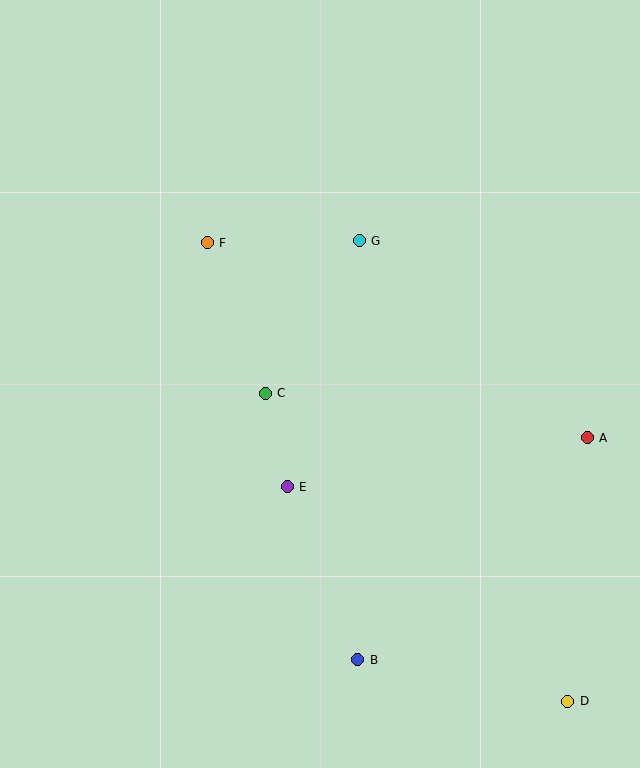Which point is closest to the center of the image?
Point C at (265, 393) is closest to the center.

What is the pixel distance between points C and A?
The distance between C and A is 325 pixels.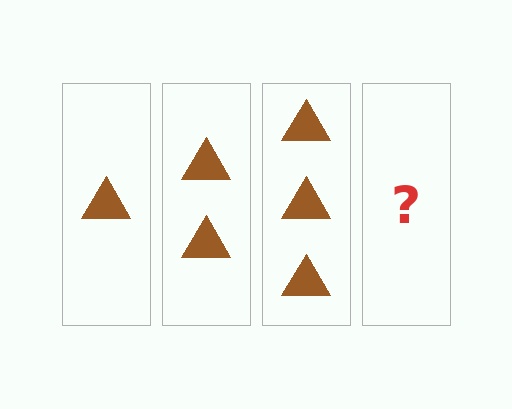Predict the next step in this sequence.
The next step is 4 triangles.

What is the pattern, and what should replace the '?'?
The pattern is that each step adds one more triangle. The '?' should be 4 triangles.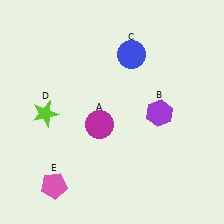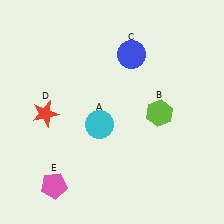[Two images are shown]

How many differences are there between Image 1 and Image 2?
There are 3 differences between the two images.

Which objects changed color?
A changed from magenta to cyan. B changed from purple to lime. D changed from lime to red.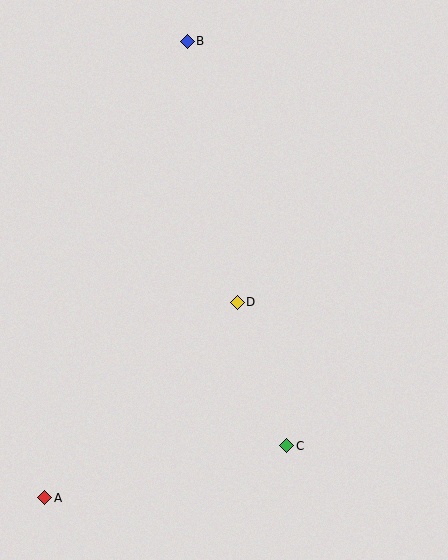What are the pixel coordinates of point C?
Point C is at (287, 446).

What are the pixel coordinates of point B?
Point B is at (187, 41).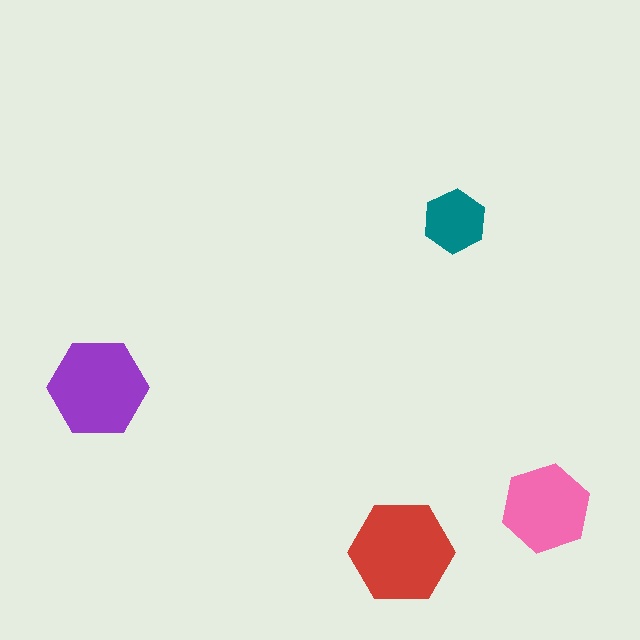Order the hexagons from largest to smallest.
the red one, the purple one, the pink one, the teal one.